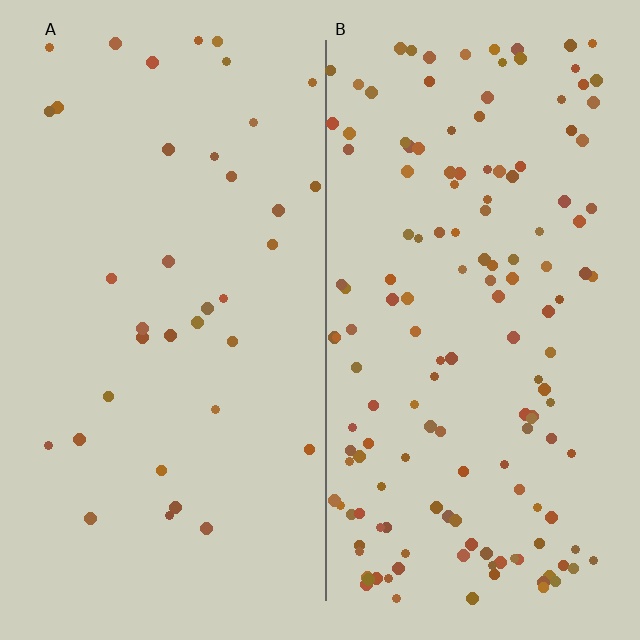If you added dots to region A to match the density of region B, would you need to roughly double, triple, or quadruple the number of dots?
Approximately quadruple.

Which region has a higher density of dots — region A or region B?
B (the right).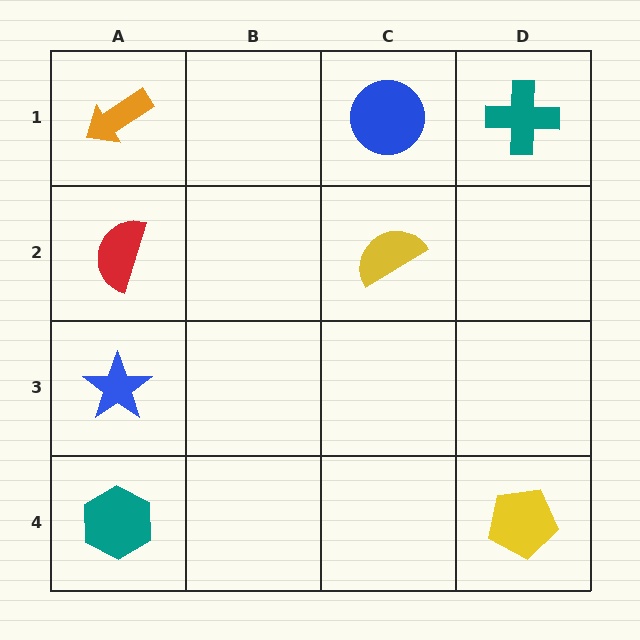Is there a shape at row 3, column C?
No, that cell is empty.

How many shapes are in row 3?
1 shape.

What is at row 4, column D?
A yellow pentagon.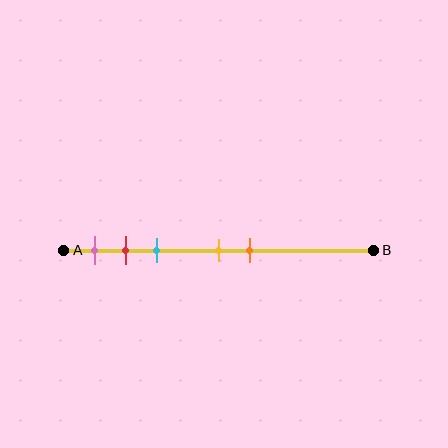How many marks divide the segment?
There are 5 marks dividing the segment.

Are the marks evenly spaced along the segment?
No, the marks are not evenly spaced.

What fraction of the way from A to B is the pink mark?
The pink mark is approximately 10% (0.1) of the way from A to B.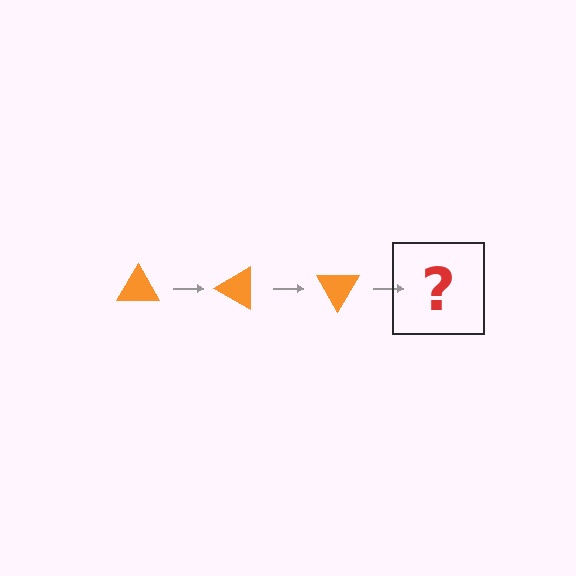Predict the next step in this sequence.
The next step is an orange triangle rotated 90 degrees.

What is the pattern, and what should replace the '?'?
The pattern is that the triangle rotates 30 degrees each step. The '?' should be an orange triangle rotated 90 degrees.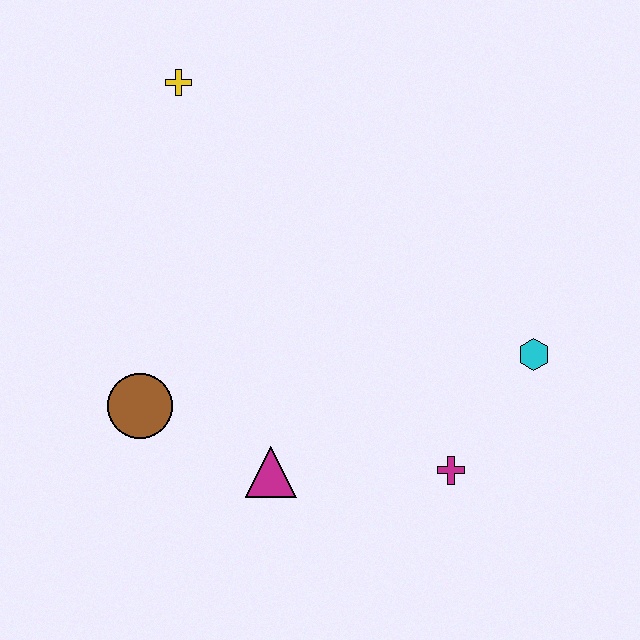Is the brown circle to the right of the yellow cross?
No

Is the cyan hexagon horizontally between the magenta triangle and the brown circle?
No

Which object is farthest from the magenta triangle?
The yellow cross is farthest from the magenta triangle.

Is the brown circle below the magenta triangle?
No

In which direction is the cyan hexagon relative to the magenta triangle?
The cyan hexagon is to the right of the magenta triangle.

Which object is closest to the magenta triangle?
The brown circle is closest to the magenta triangle.